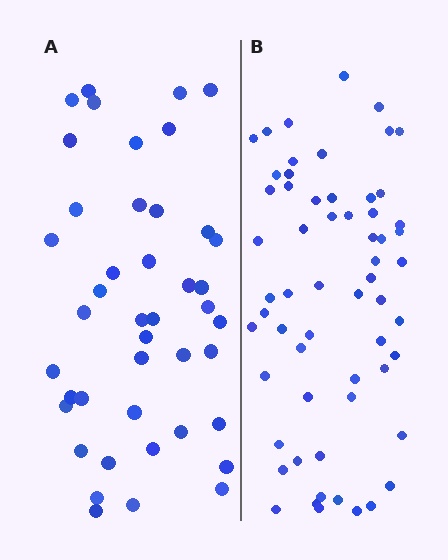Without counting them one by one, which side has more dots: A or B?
Region B (the right region) has more dots.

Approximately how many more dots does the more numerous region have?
Region B has approximately 15 more dots than region A.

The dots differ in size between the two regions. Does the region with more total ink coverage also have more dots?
No. Region A has more total ink coverage because its dots are larger, but region B actually contains more individual dots. Total area can be misleading — the number of items is what matters here.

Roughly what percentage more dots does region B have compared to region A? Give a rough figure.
About 40% more.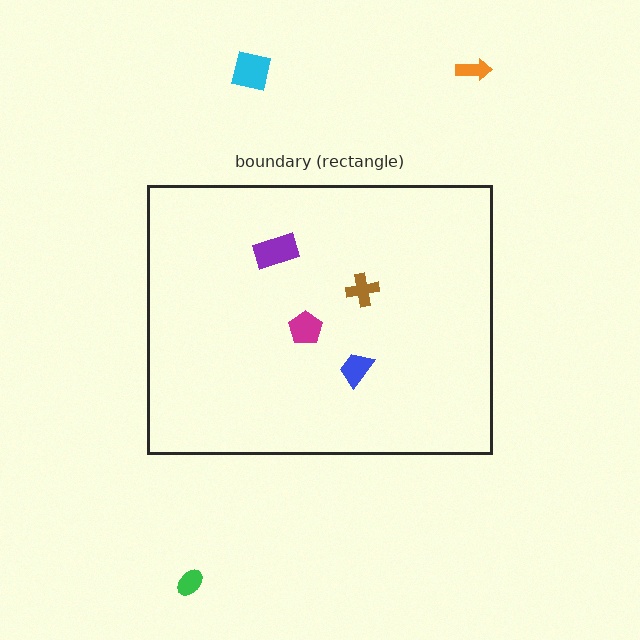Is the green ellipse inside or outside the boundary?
Outside.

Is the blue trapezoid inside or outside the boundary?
Inside.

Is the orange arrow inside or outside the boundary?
Outside.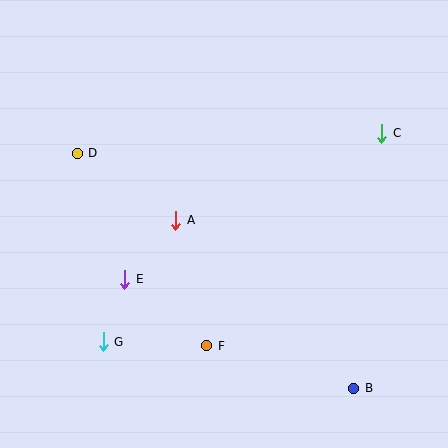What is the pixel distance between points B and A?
The distance between B and A is 245 pixels.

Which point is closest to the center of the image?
Point A at (176, 220) is closest to the center.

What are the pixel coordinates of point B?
Point B is at (354, 388).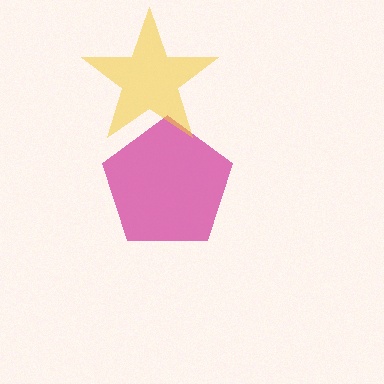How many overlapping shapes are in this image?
There are 2 overlapping shapes in the image.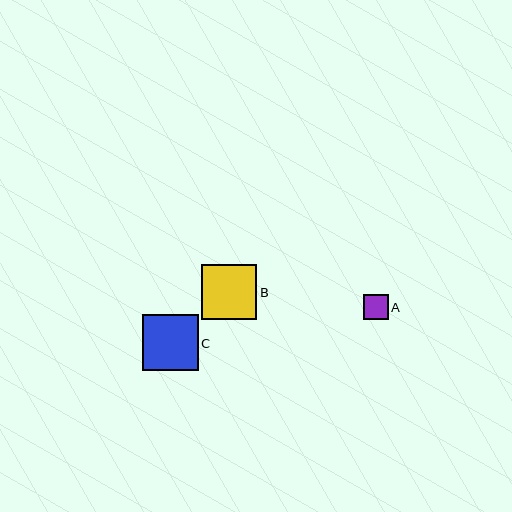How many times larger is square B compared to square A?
Square B is approximately 2.2 times the size of square A.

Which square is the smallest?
Square A is the smallest with a size of approximately 25 pixels.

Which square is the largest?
Square C is the largest with a size of approximately 56 pixels.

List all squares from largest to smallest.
From largest to smallest: C, B, A.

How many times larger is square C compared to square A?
Square C is approximately 2.2 times the size of square A.